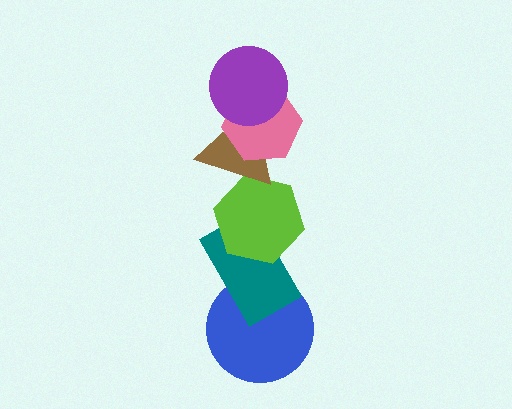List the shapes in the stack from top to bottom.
From top to bottom: the purple circle, the pink hexagon, the brown triangle, the lime hexagon, the teal rectangle, the blue circle.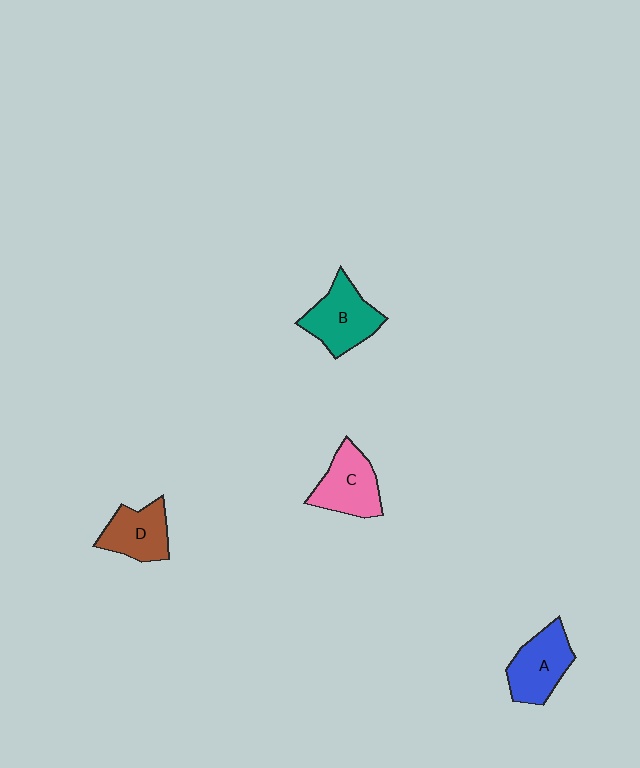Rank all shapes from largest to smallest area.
From largest to smallest: B (teal), A (blue), C (pink), D (brown).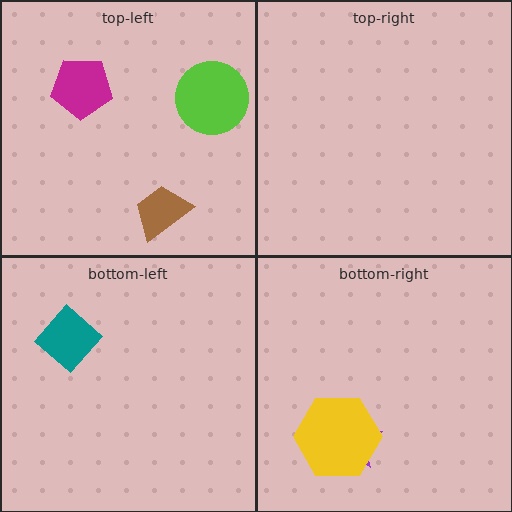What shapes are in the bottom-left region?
The teal diamond.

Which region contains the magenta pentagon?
The top-left region.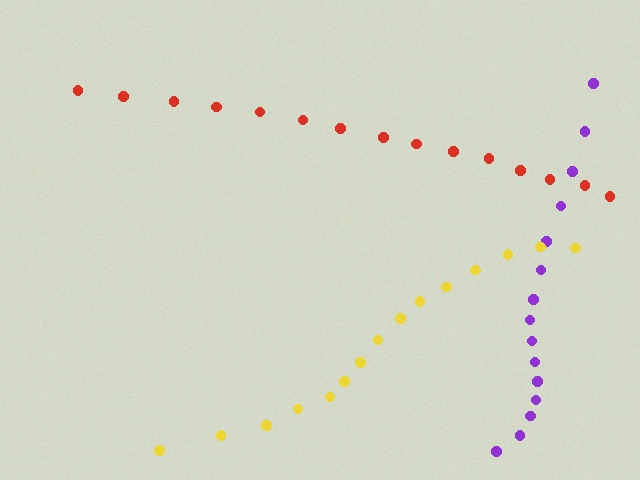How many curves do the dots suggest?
There are 3 distinct paths.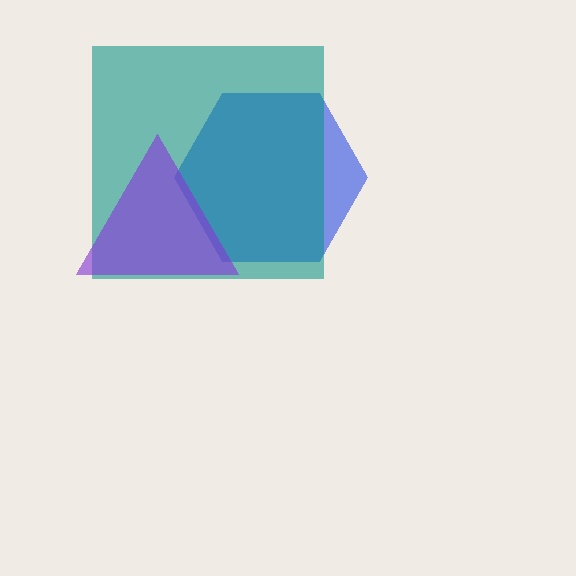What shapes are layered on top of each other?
The layered shapes are: a blue hexagon, a teal square, a purple triangle.